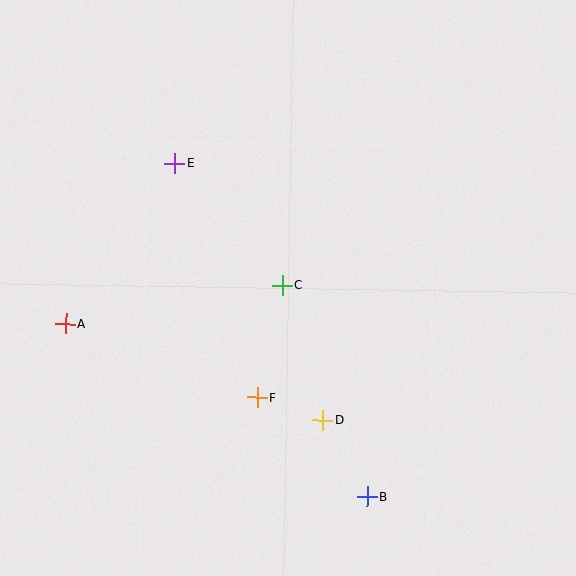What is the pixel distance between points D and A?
The distance between D and A is 275 pixels.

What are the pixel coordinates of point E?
Point E is at (175, 164).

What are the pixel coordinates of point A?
Point A is at (65, 324).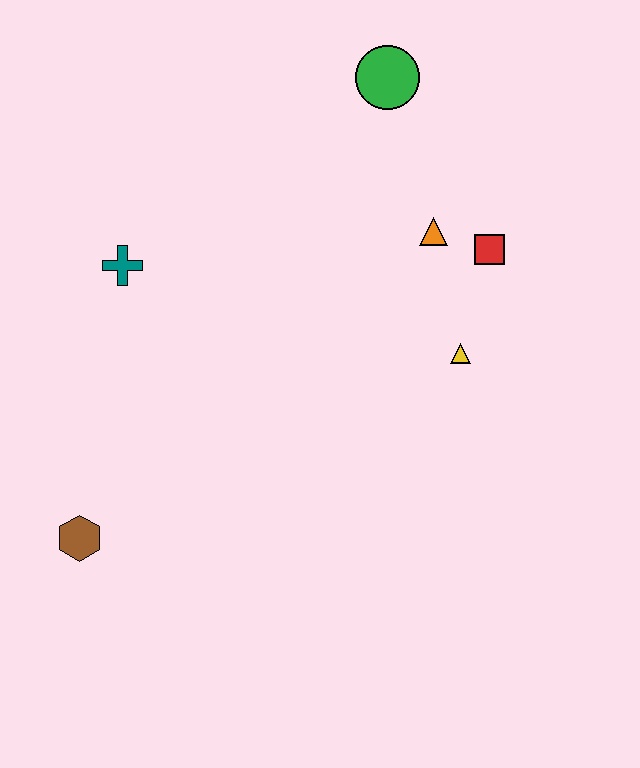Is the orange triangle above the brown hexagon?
Yes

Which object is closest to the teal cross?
The brown hexagon is closest to the teal cross.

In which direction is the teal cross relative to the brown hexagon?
The teal cross is above the brown hexagon.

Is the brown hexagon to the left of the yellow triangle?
Yes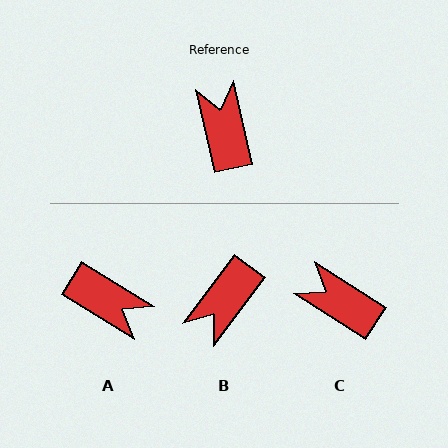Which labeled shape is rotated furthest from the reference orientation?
A, about 134 degrees away.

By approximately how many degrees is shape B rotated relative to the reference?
Approximately 130 degrees counter-clockwise.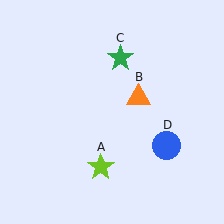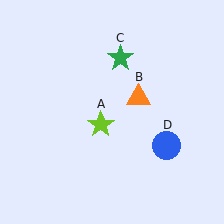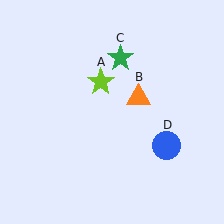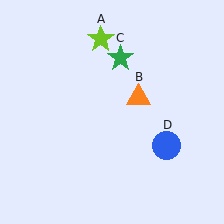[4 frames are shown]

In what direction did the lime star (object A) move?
The lime star (object A) moved up.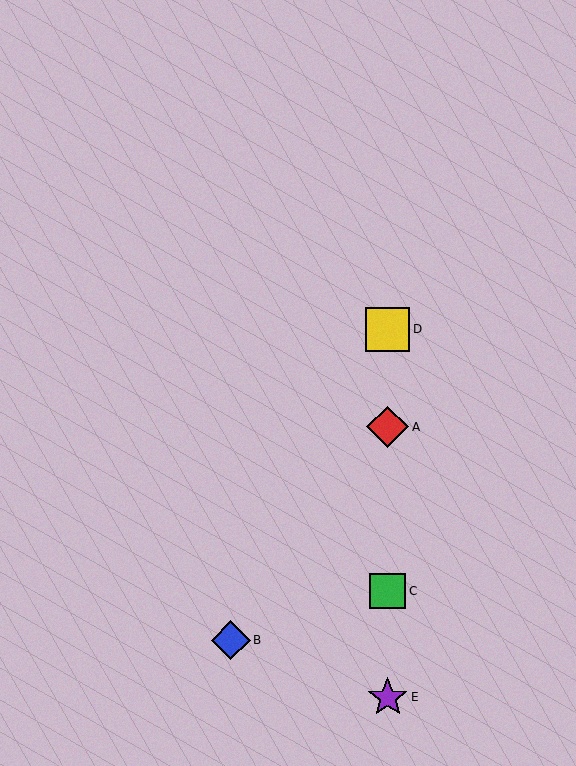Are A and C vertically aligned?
Yes, both are at x≈388.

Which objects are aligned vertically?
Objects A, C, D, E are aligned vertically.